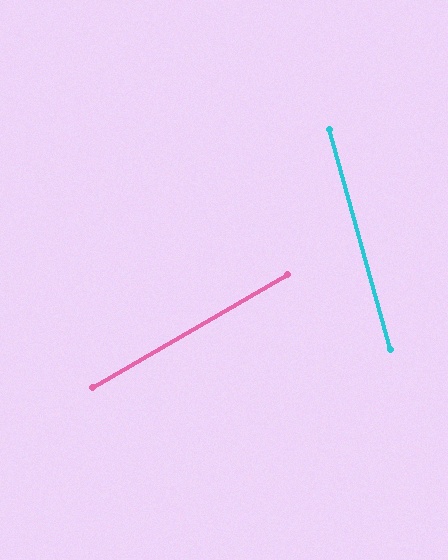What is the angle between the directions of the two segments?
Approximately 75 degrees.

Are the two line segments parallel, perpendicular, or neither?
Neither parallel nor perpendicular — they differ by about 75°.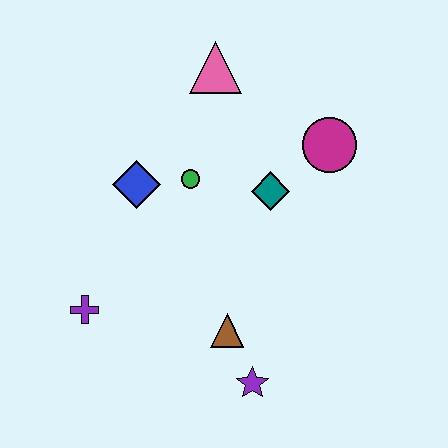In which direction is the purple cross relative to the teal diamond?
The purple cross is to the left of the teal diamond.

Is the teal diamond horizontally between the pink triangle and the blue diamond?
No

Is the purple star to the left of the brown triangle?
No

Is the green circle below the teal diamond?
No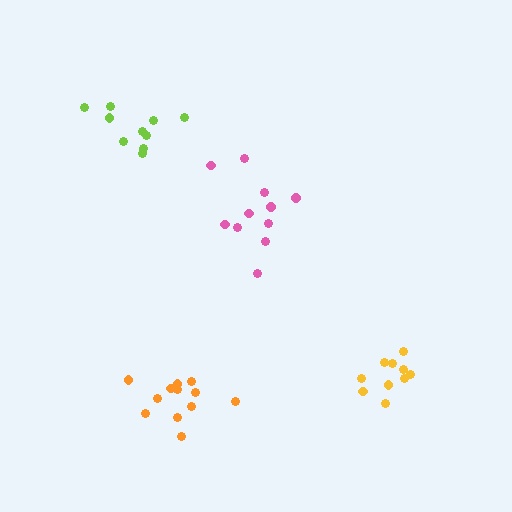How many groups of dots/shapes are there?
There are 4 groups.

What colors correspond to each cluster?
The clusters are colored: orange, yellow, pink, lime.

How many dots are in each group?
Group 1: 12 dots, Group 2: 10 dots, Group 3: 11 dots, Group 4: 10 dots (43 total).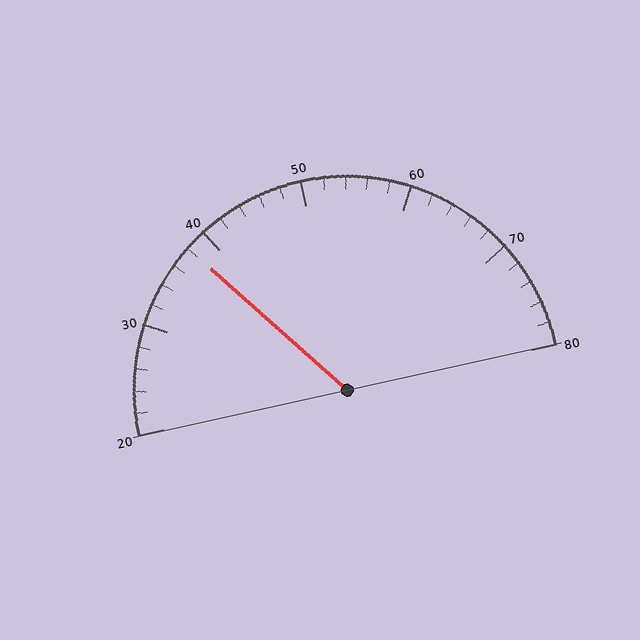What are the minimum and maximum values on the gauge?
The gauge ranges from 20 to 80.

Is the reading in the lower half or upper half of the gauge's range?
The reading is in the lower half of the range (20 to 80).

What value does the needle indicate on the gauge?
The needle indicates approximately 38.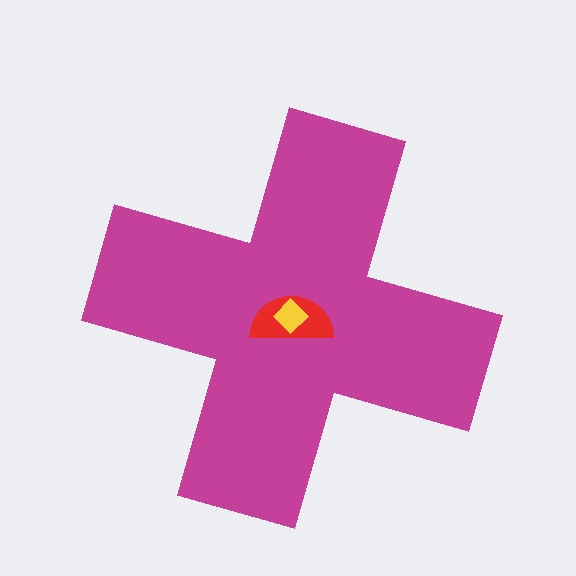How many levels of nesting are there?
3.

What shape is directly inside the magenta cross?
The red semicircle.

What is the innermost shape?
The yellow diamond.